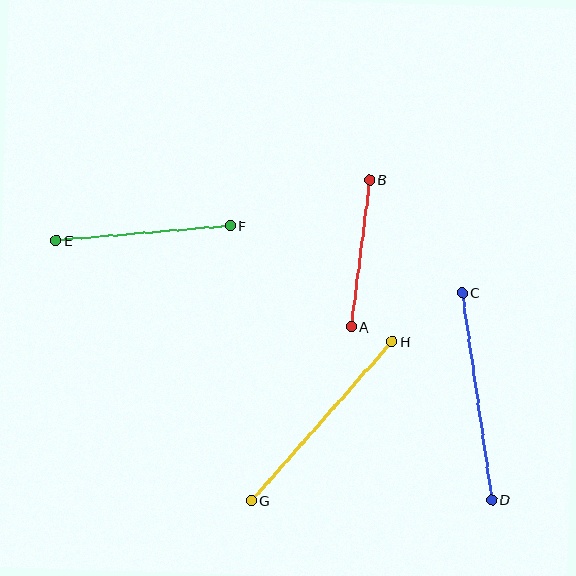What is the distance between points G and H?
The distance is approximately 212 pixels.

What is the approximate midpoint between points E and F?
The midpoint is at approximately (143, 233) pixels.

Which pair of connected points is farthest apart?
Points G and H are farthest apart.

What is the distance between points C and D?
The distance is approximately 209 pixels.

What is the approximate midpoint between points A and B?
The midpoint is at approximately (360, 253) pixels.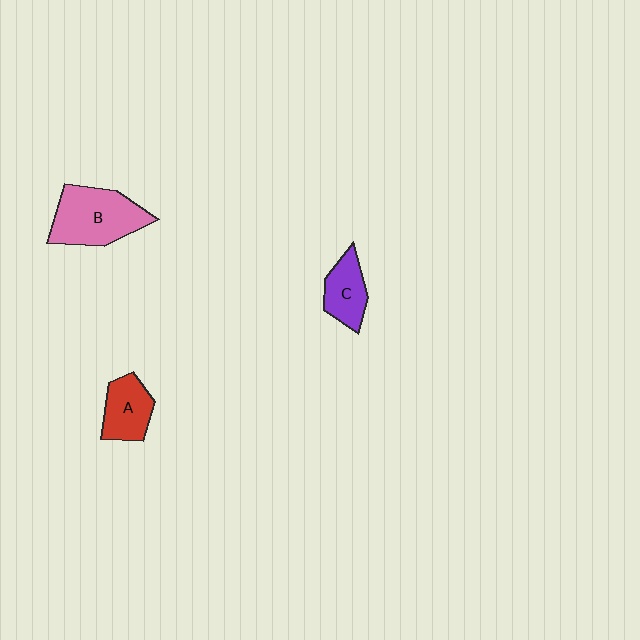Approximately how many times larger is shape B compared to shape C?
Approximately 1.8 times.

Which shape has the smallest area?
Shape C (purple).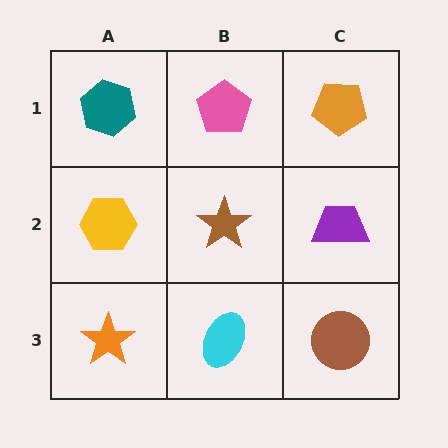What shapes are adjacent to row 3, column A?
A yellow hexagon (row 2, column A), a cyan ellipse (row 3, column B).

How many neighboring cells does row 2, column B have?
4.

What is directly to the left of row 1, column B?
A teal hexagon.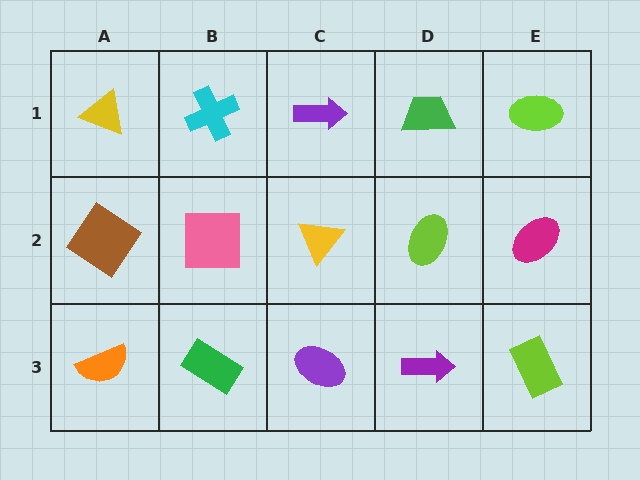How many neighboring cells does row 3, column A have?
2.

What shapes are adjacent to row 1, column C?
A yellow triangle (row 2, column C), a cyan cross (row 1, column B), a green trapezoid (row 1, column D).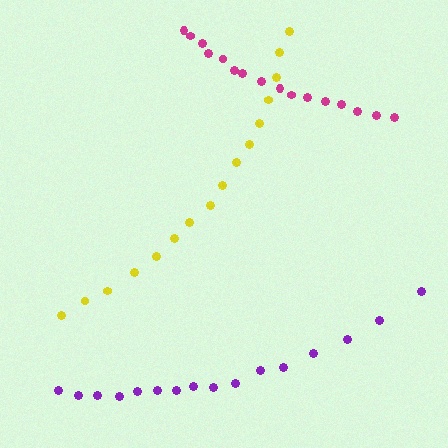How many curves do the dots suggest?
There are 3 distinct paths.